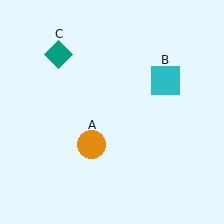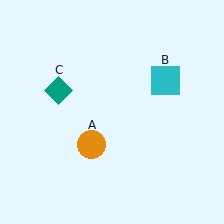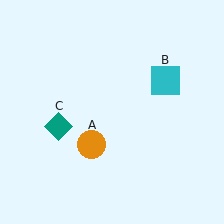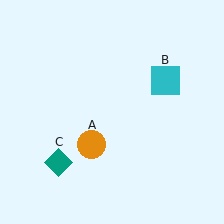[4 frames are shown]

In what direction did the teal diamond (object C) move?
The teal diamond (object C) moved down.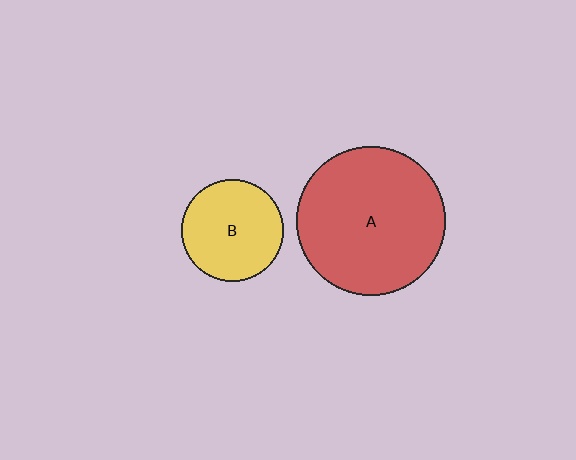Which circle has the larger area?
Circle A (red).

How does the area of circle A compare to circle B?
Approximately 2.1 times.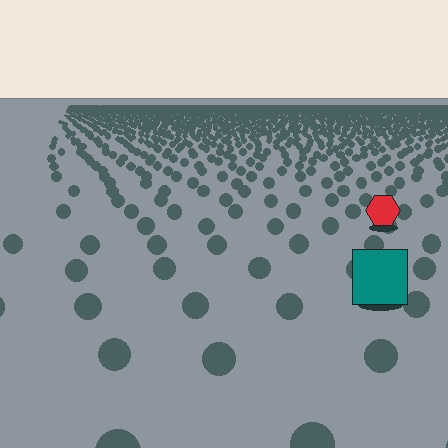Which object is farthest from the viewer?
The red hexagon is farthest from the viewer. It appears smaller and the ground texture around it is denser.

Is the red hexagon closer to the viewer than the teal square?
No. The teal square is closer — you can tell from the texture gradient: the ground texture is coarser near it.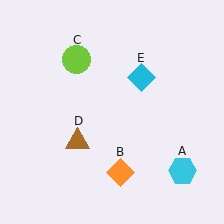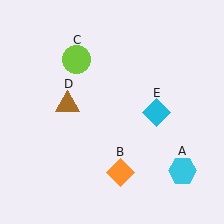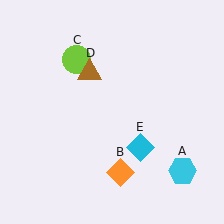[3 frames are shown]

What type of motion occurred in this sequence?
The brown triangle (object D), cyan diamond (object E) rotated clockwise around the center of the scene.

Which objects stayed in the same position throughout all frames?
Cyan hexagon (object A) and orange diamond (object B) and lime circle (object C) remained stationary.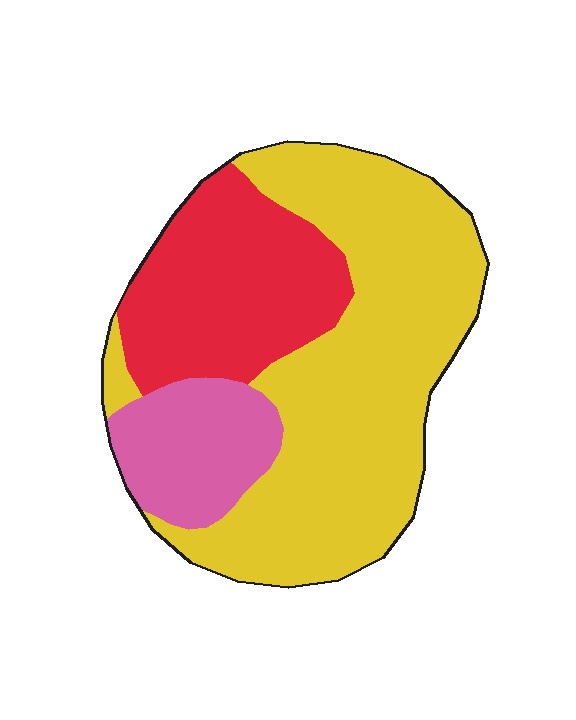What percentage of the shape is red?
Red takes up between a sixth and a third of the shape.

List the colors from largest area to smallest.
From largest to smallest: yellow, red, pink.